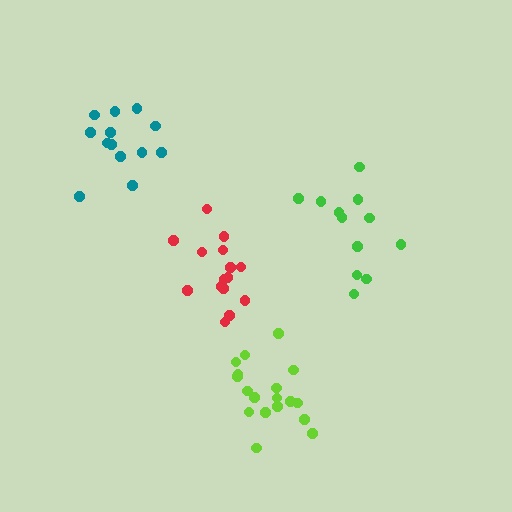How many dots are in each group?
Group 1: 12 dots, Group 2: 15 dots, Group 3: 13 dots, Group 4: 18 dots (58 total).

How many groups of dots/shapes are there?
There are 4 groups.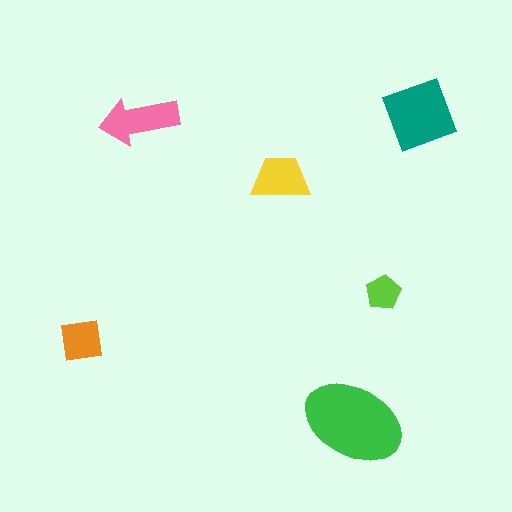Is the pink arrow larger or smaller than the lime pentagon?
Larger.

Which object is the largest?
The green ellipse.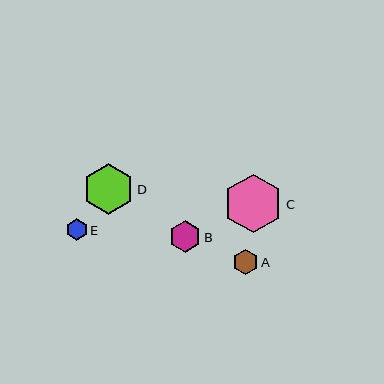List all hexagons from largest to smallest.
From largest to smallest: C, D, B, A, E.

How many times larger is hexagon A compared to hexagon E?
Hexagon A is approximately 1.2 times the size of hexagon E.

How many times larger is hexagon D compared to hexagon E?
Hexagon D is approximately 2.4 times the size of hexagon E.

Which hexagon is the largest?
Hexagon C is the largest with a size of approximately 59 pixels.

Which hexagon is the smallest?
Hexagon E is the smallest with a size of approximately 21 pixels.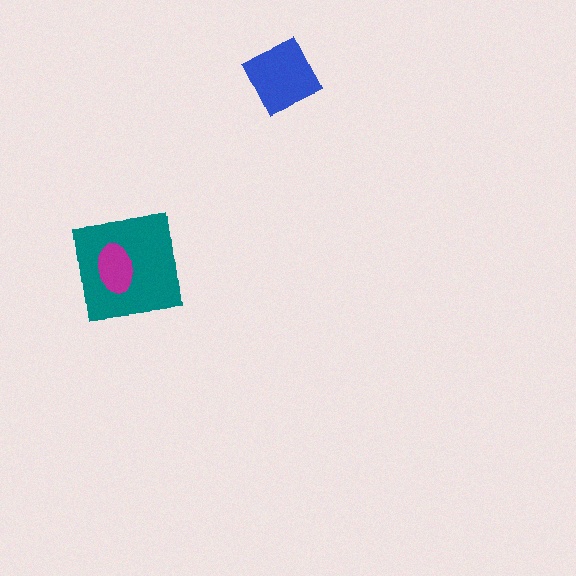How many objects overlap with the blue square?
0 objects overlap with the blue square.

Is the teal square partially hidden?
Yes, it is partially covered by another shape.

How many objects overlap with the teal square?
1 object overlaps with the teal square.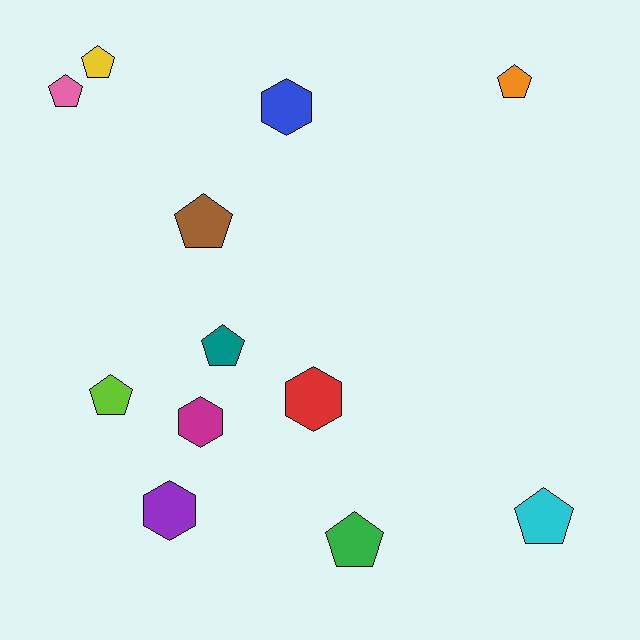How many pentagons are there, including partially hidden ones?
There are 8 pentagons.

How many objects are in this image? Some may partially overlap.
There are 12 objects.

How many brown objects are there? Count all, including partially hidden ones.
There is 1 brown object.